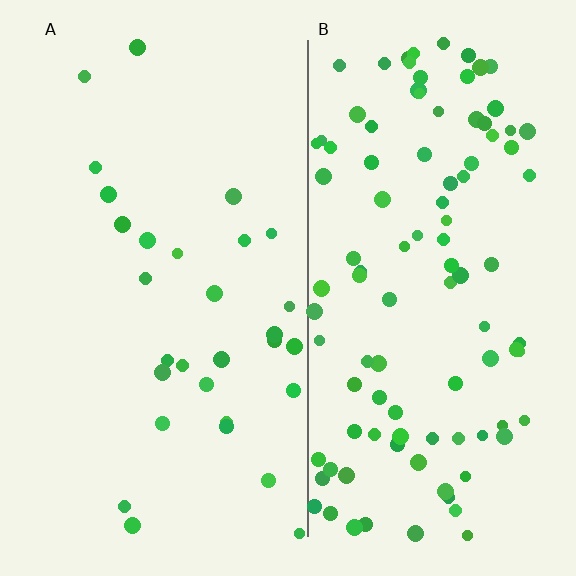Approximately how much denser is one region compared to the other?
Approximately 3.5× — region B over region A.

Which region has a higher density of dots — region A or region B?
B (the right).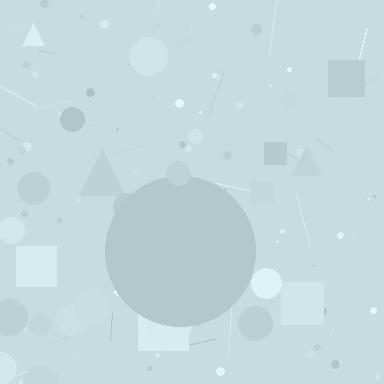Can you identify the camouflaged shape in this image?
The camouflaged shape is a circle.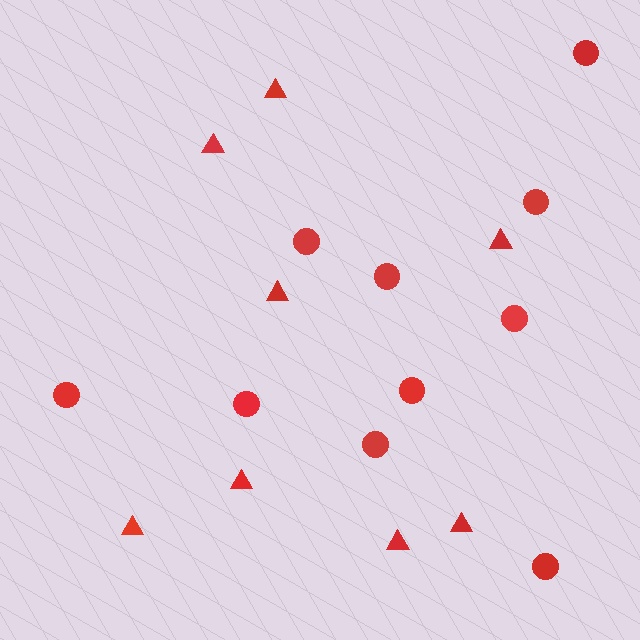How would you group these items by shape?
There are 2 groups: one group of circles (10) and one group of triangles (8).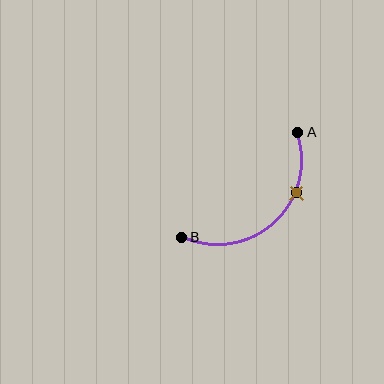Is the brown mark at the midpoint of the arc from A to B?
No. The brown mark lies on the arc but is closer to endpoint A. The arc midpoint would be at the point on the curve equidistant along the arc from both A and B.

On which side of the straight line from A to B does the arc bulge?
The arc bulges below and to the right of the straight line connecting A and B.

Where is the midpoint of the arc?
The arc midpoint is the point on the curve farthest from the straight line joining A and B. It sits below and to the right of that line.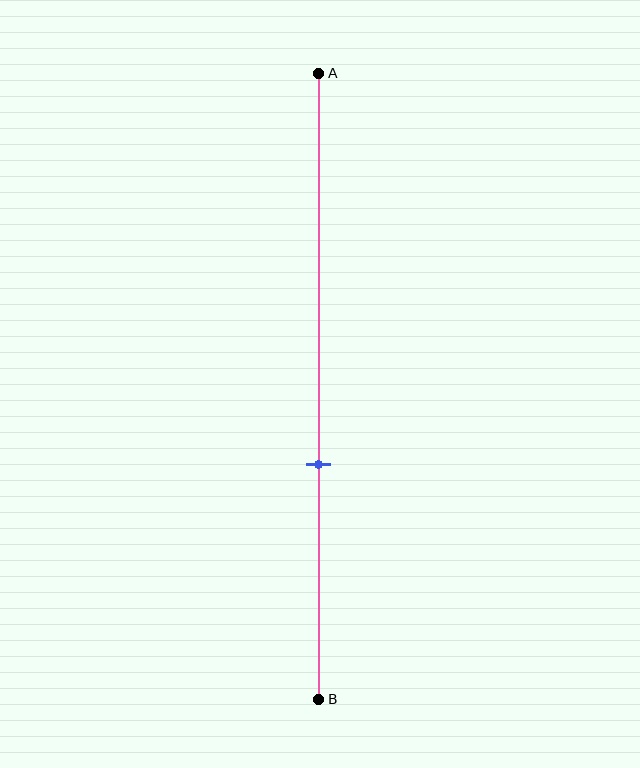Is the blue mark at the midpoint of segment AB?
No, the mark is at about 65% from A, not at the 50% midpoint.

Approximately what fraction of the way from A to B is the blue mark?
The blue mark is approximately 65% of the way from A to B.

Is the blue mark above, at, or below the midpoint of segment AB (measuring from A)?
The blue mark is below the midpoint of segment AB.